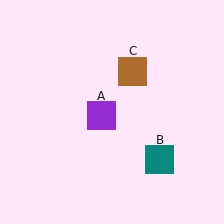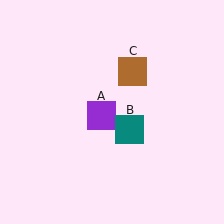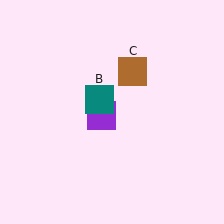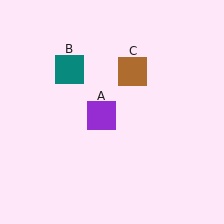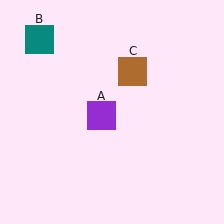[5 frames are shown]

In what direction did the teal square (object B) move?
The teal square (object B) moved up and to the left.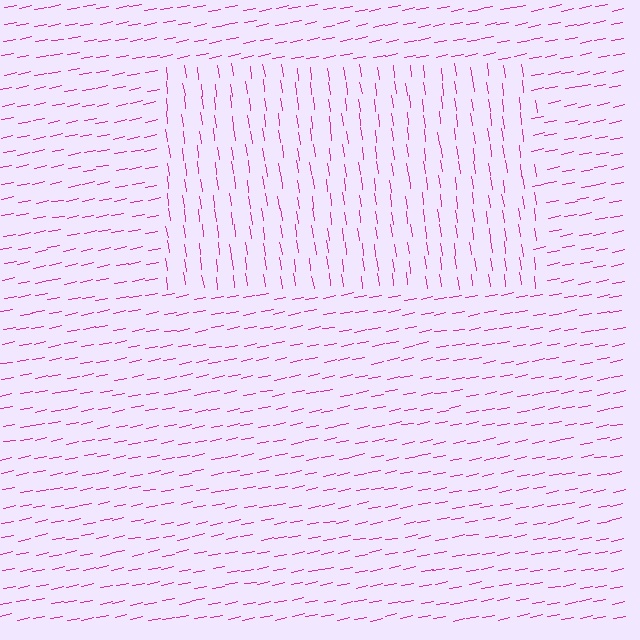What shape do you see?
I see a rectangle.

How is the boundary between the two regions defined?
The boundary is defined purely by a change in line orientation (approximately 86 degrees difference). All lines are the same color and thickness.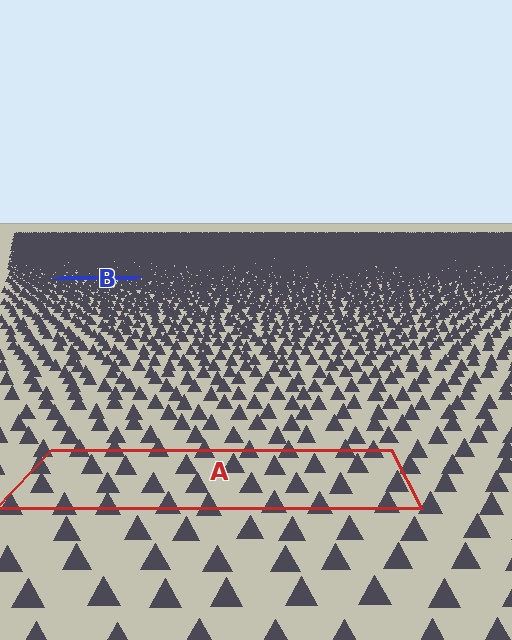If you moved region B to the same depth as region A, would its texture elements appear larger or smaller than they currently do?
They would appear larger. At a closer depth, the same texture elements are projected at a bigger on-screen size.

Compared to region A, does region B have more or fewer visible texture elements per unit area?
Region B has more texture elements per unit area — they are packed more densely because it is farther away.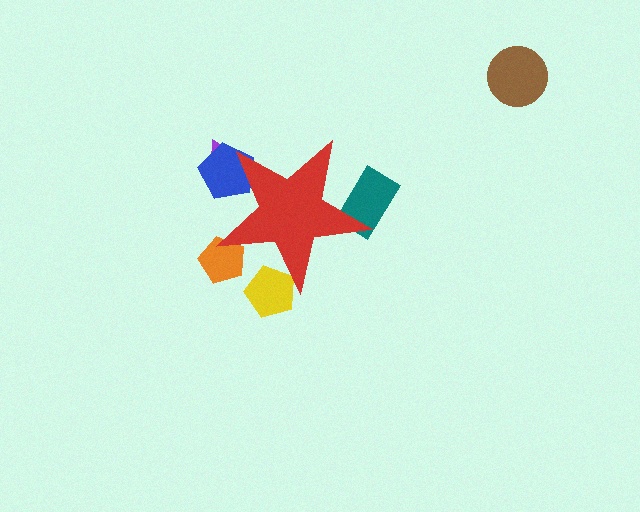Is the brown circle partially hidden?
No, the brown circle is fully visible.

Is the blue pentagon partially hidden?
Yes, the blue pentagon is partially hidden behind the red star.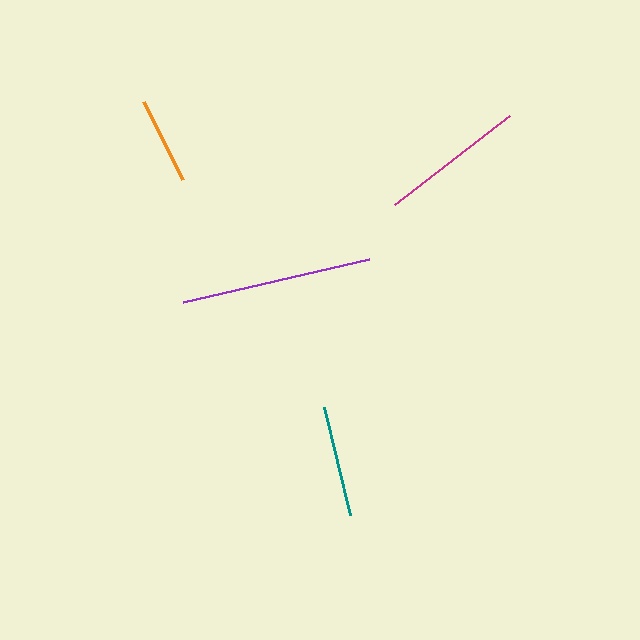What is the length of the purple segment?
The purple segment is approximately 191 pixels long.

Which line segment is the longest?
The purple line is the longest at approximately 191 pixels.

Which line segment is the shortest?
The orange line is the shortest at approximately 87 pixels.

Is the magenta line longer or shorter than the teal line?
The magenta line is longer than the teal line.